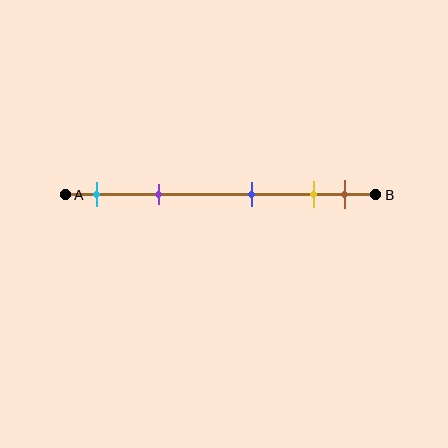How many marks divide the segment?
There are 5 marks dividing the segment.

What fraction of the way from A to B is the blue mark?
The blue mark is approximately 60% (0.6) of the way from A to B.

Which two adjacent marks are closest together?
The yellow and brown marks are the closest adjacent pair.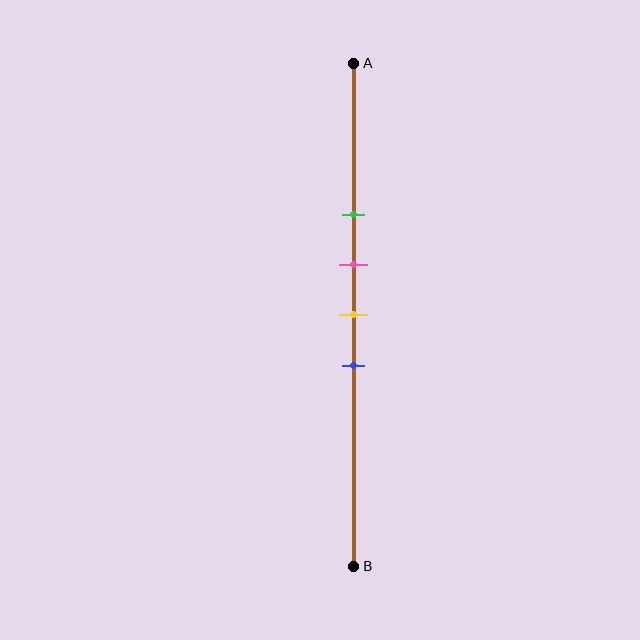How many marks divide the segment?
There are 4 marks dividing the segment.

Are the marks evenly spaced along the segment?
Yes, the marks are approximately evenly spaced.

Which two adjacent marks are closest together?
The pink and yellow marks are the closest adjacent pair.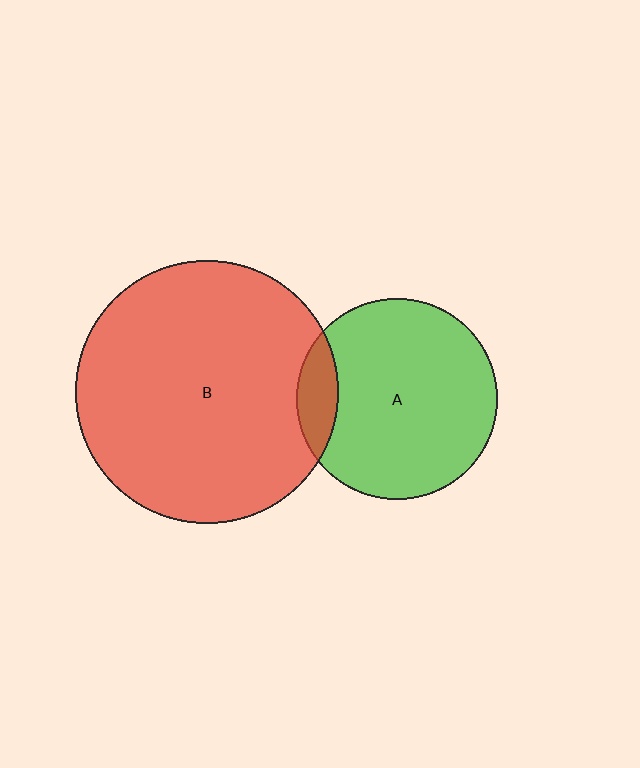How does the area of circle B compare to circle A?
Approximately 1.7 times.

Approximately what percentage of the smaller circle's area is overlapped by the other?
Approximately 10%.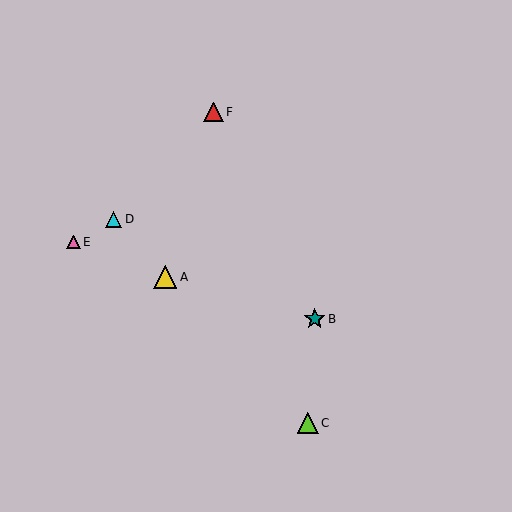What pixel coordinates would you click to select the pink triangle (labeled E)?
Click at (73, 242) to select the pink triangle E.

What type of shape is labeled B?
Shape B is a teal star.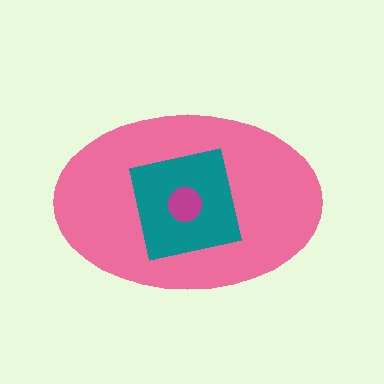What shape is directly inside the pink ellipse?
The teal square.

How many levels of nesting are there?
3.